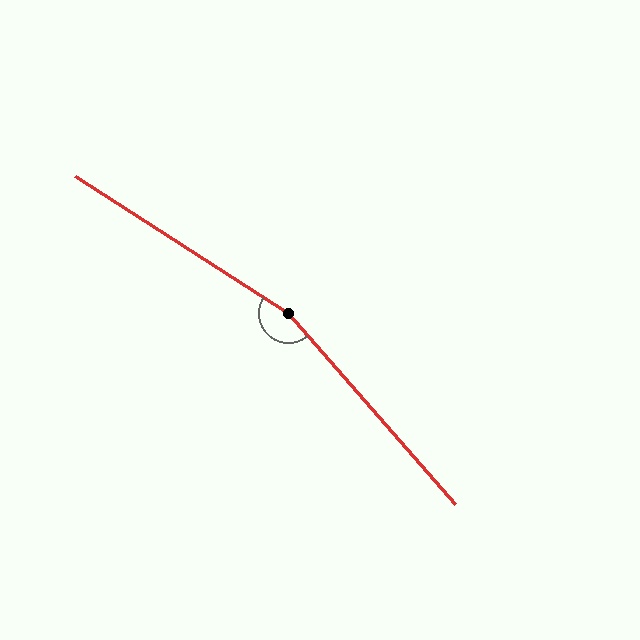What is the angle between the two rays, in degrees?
Approximately 164 degrees.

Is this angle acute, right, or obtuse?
It is obtuse.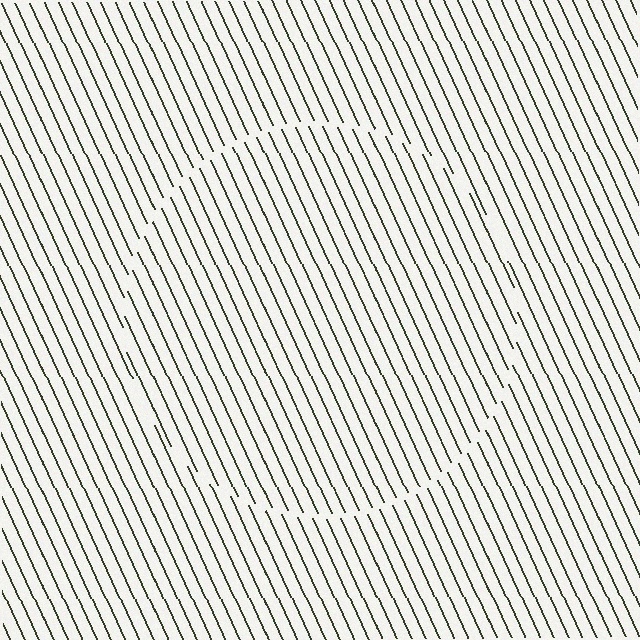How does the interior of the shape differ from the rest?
The interior of the shape contains the same grating, shifted by half a period — the contour is defined by the phase discontinuity where line-ends from the inner and outer gratings abut.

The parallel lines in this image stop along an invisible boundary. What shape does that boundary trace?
An illusory circle. The interior of the shape contains the same grating, shifted by half a period — the contour is defined by the phase discontinuity where line-ends from the inner and outer gratings abut.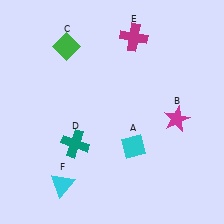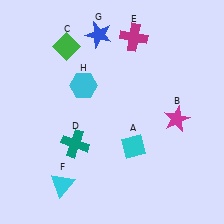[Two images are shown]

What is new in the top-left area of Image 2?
A cyan hexagon (H) was added in the top-left area of Image 2.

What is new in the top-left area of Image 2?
A blue star (G) was added in the top-left area of Image 2.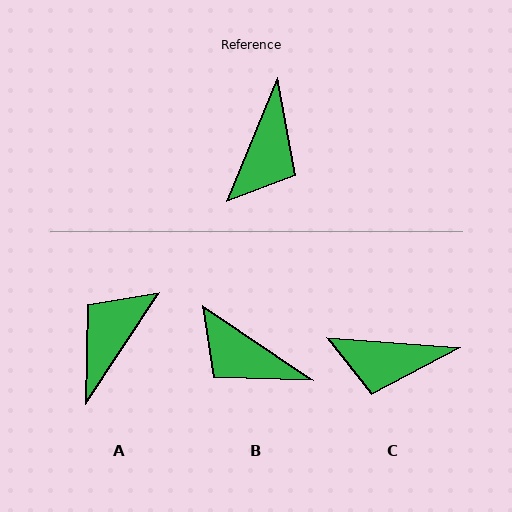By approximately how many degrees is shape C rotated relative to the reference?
Approximately 72 degrees clockwise.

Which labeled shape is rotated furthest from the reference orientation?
A, about 169 degrees away.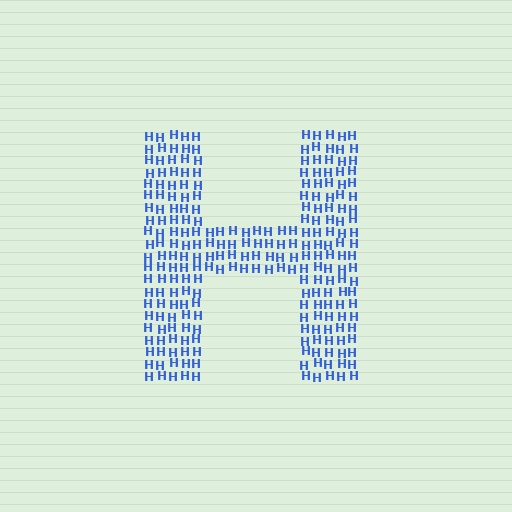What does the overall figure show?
The overall figure shows the letter H.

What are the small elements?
The small elements are letter H's.